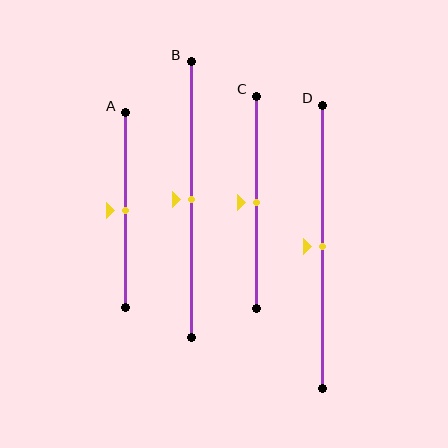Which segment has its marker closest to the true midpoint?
Segment A has its marker closest to the true midpoint.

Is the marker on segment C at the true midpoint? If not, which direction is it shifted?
Yes, the marker on segment C is at the true midpoint.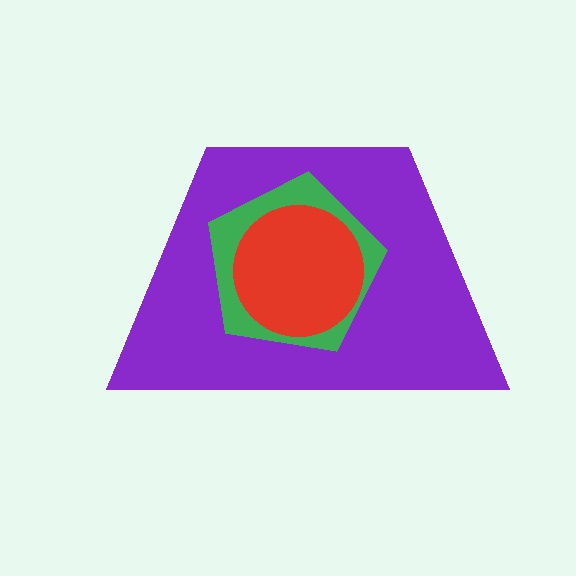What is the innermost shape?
The red circle.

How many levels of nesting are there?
3.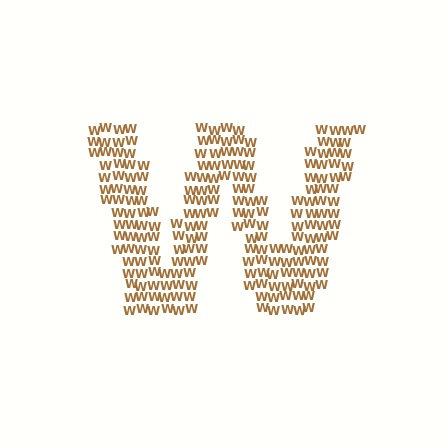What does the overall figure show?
The overall figure shows the letter W.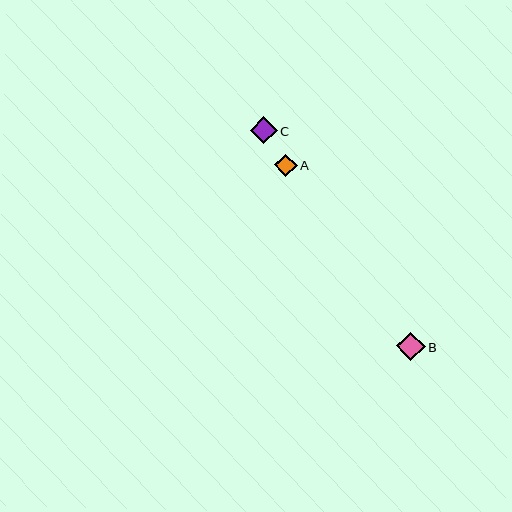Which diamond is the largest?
Diamond B is the largest with a size of approximately 28 pixels.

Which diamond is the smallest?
Diamond A is the smallest with a size of approximately 23 pixels.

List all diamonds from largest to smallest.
From largest to smallest: B, C, A.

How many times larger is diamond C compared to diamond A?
Diamond C is approximately 1.2 times the size of diamond A.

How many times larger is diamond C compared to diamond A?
Diamond C is approximately 1.2 times the size of diamond A.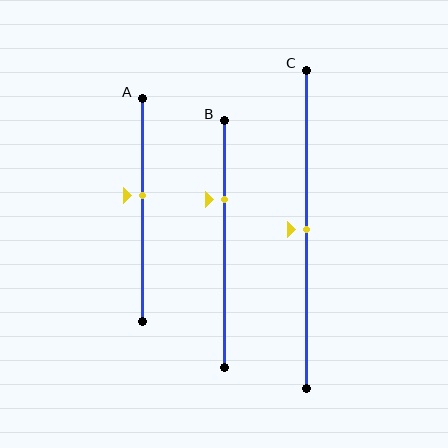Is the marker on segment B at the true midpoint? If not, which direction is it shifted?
No, the marker on segment B is shifted upward by about 18% of the segment length.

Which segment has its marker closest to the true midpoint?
Segment C has its marker closest to the true midpoint.